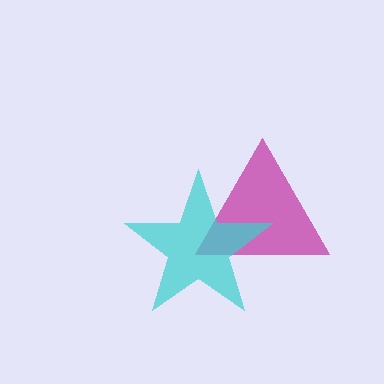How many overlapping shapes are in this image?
There are 2 overlapping shapes in the image.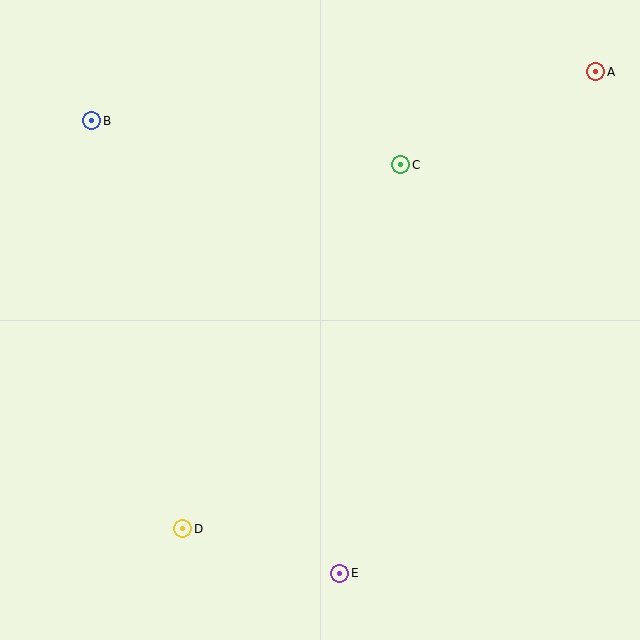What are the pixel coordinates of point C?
Point C is at (401, 165).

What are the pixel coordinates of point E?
Point E is at (340, 573).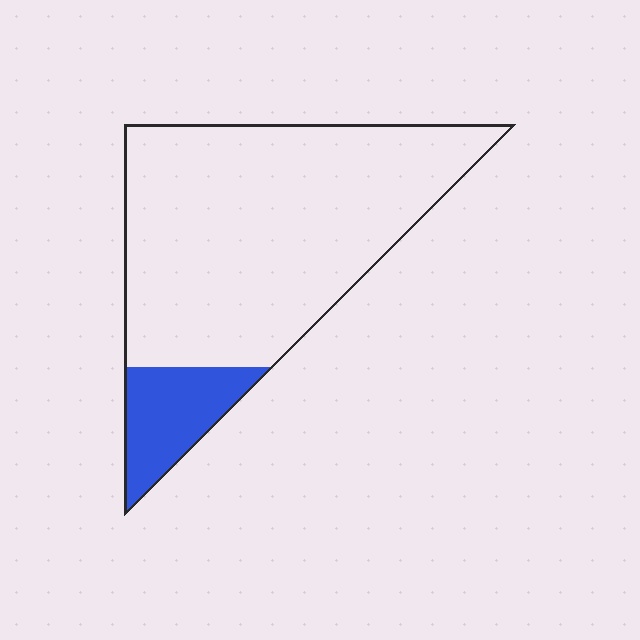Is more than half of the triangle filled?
No.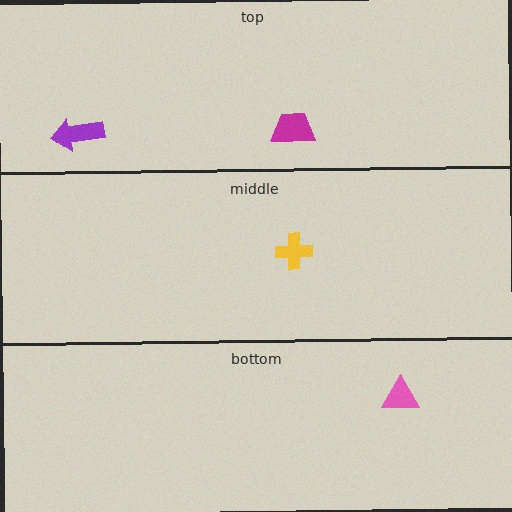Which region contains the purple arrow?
The top region.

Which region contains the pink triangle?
The bottom region.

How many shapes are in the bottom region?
1.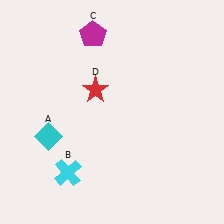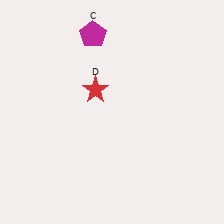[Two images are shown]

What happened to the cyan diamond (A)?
The cyan diamond (A) was removed in Image 2. It was in the bottom-left area of Image 1.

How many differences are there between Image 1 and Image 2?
There are 2 differences between the two images.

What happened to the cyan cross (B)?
The cyan cross (B) was removed in Image 2. It was in the bottom-left area of Image 1.